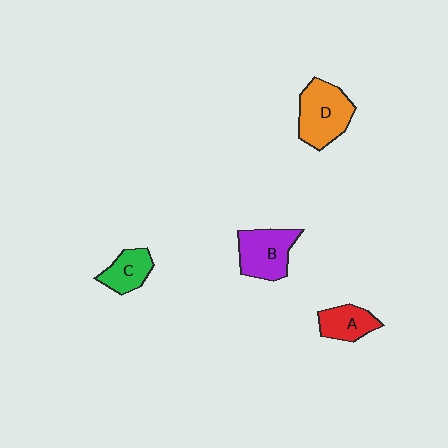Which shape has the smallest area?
Shape C (green).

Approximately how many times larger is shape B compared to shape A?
Approximately 1.5 times.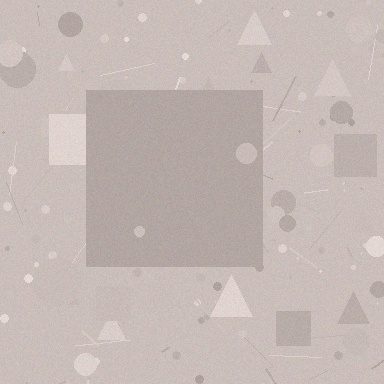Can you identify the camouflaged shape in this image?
The camouflaged shape is a square.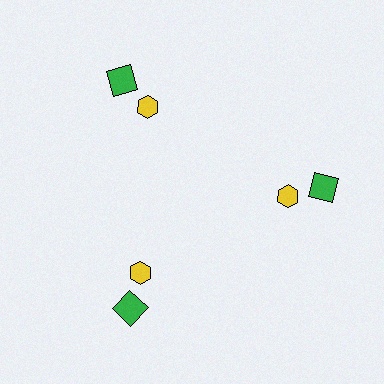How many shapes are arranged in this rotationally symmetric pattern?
There are 6 shapes, arranged in 3 groups of 2.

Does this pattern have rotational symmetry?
Yes, this pattern has 3-fold rotational symmetry. It looks the same after rotating 120 degrees around the center.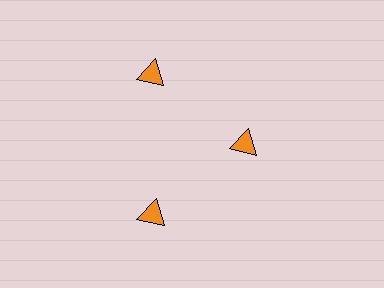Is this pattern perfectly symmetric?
No. The 3 orange triangles are arranged in a ring, but one element near the 3 o'clock position is pulled inward toward the center, breaking the 3-fold rotational symmetry.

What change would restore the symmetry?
The symmetry would be restored by moving it outward, back onto the ring so that all 3 triangles sit at equal angles and equal distance from the center.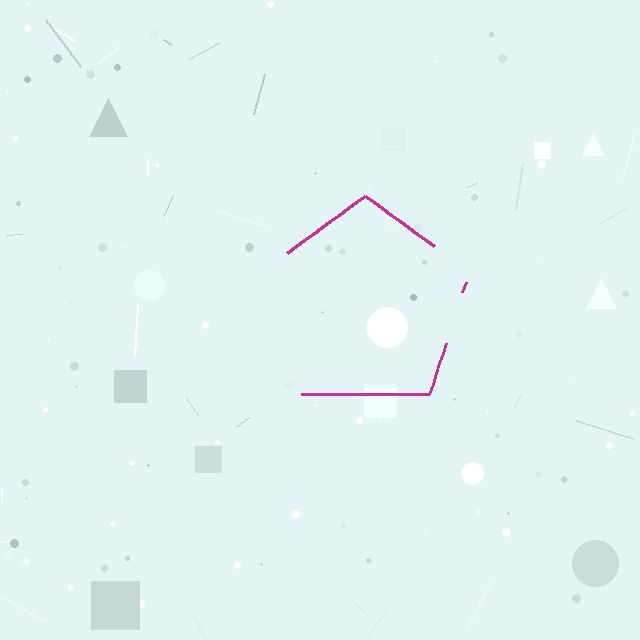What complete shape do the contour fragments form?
The contour fragments form a pentagon.